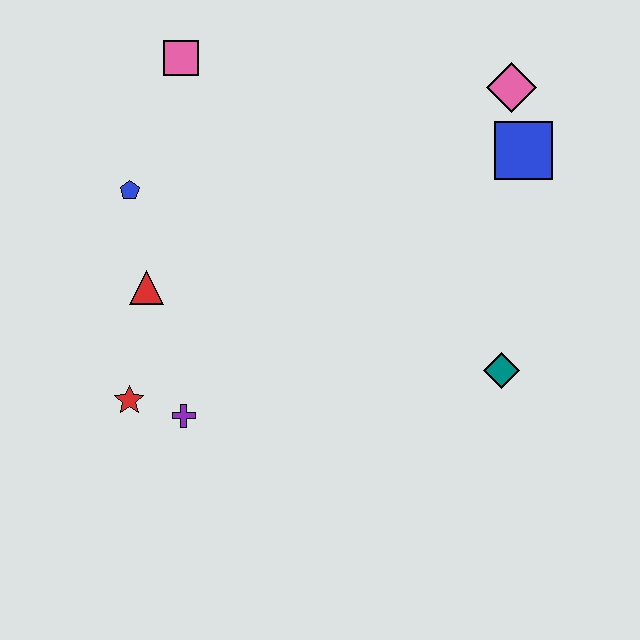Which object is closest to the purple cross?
The red star is closest to the purple cross.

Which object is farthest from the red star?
The pink diamond is farthest from the red star.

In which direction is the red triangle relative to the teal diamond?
The red triangle is to the left of the teal diamond.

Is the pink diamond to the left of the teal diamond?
No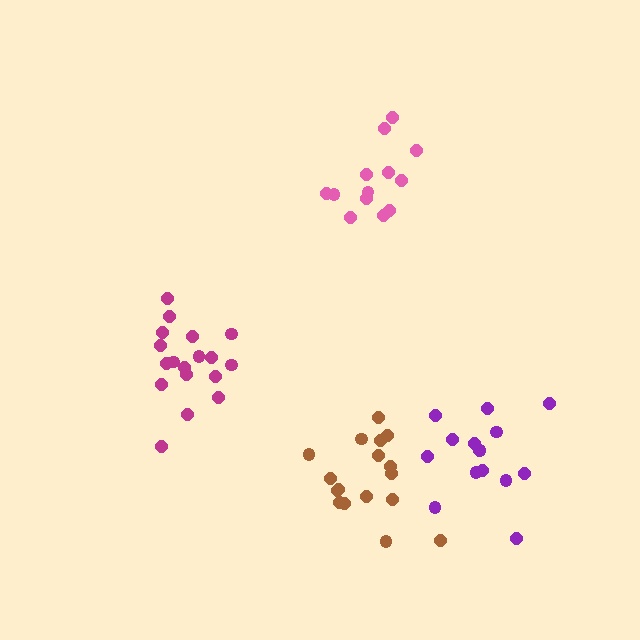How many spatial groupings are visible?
There are 4 spatial groupings.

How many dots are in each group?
Group 1: 15 dots, Group 2: 13 dots, Group 3: 18 dots, Group 4: 17 dots (63 total).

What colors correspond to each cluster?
The clusters are colored: purple, pink, magenta, brown.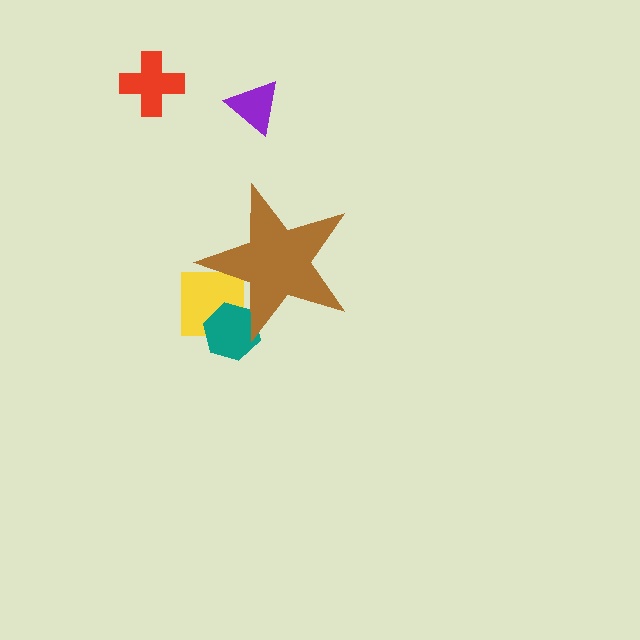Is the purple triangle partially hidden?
No, the purple triangle is fully visible.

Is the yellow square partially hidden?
Yes, the yellow square is partially hidden behind the brown star.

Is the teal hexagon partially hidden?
Yes, the teal hexagon is partially hidden behind the brown star.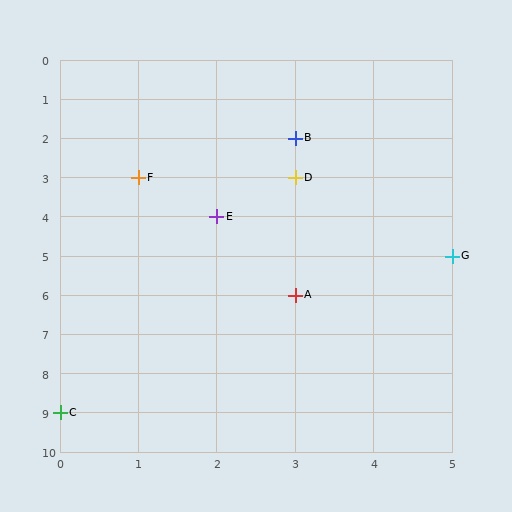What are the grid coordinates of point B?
Point B is at grid coordinates (3, 2).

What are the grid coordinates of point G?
Point G is at grid coordinates (5, 5).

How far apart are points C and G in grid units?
Points C and G are 5 columns and 4 rows apart (about 6.4 grid units diagonally).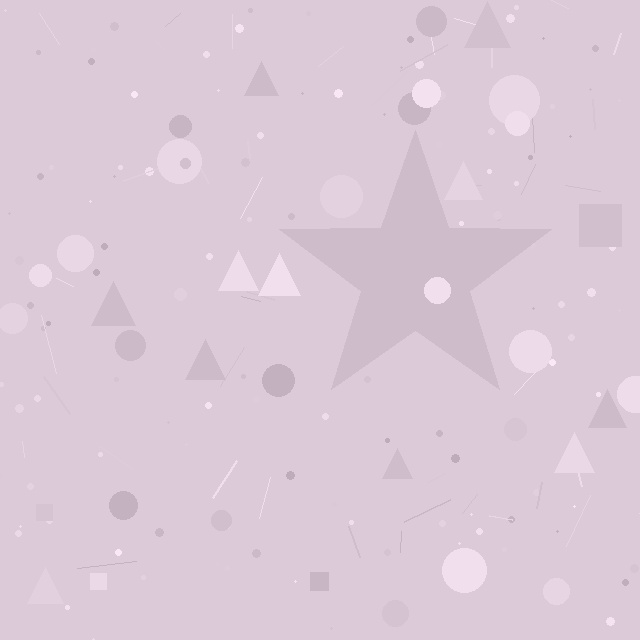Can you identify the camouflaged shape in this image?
The camouflaged shape is a star.